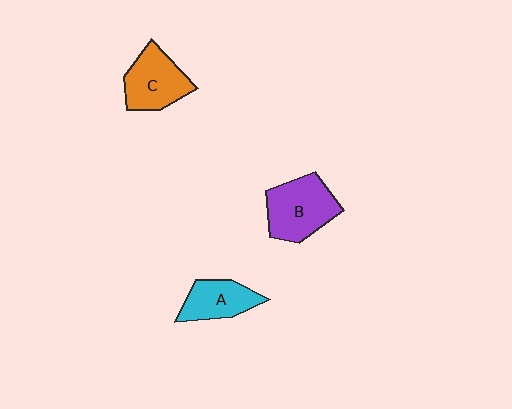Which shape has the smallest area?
Shape A (cyan).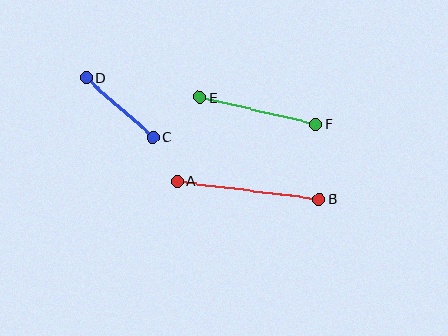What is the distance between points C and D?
The distance is approximately 90 pixels.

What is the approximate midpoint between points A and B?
The midpoint is at approximately (248, 190) pixels.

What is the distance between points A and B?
The distance is approximately 143 pixels.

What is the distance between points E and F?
The distance is approximately 118 pixels.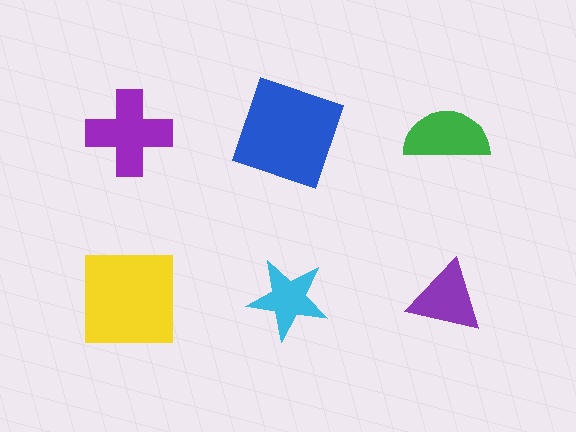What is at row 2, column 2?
A cyan star.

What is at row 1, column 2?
A blue square.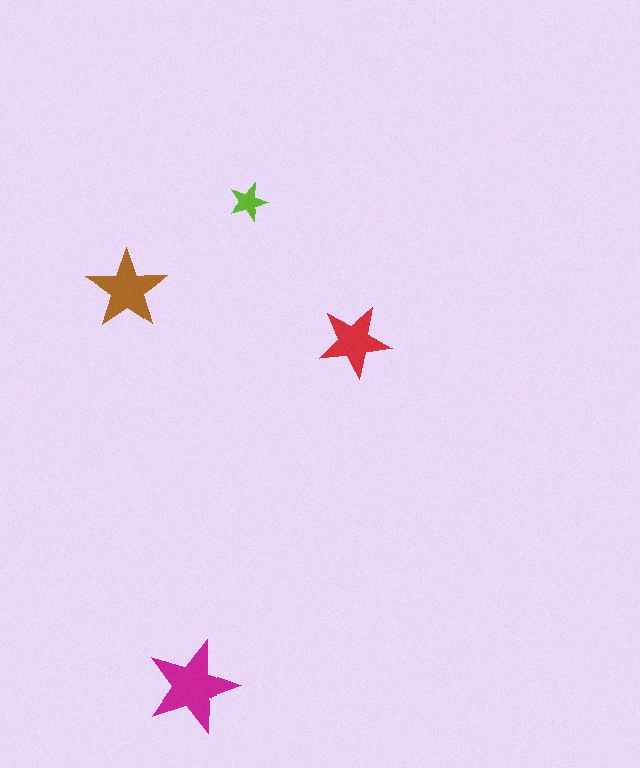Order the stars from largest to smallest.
the magenta one, the brown one, the red one, the lime one.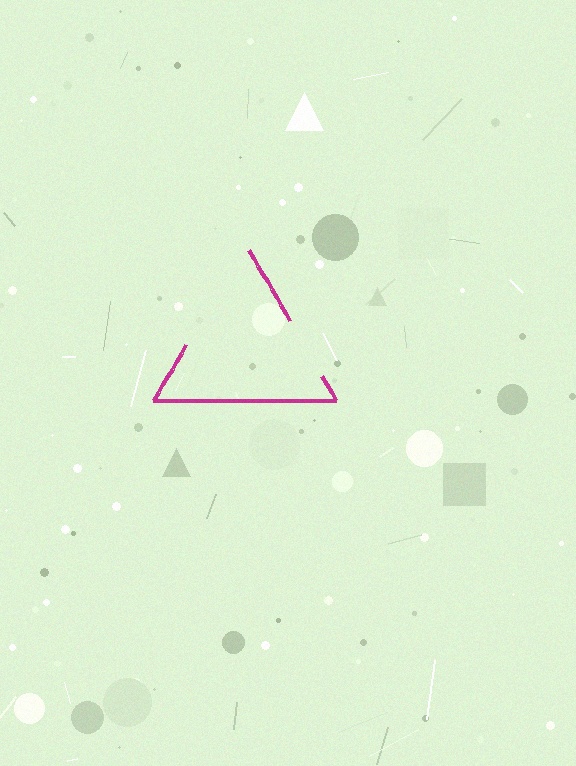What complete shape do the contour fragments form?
The contour fragments form a triangle.